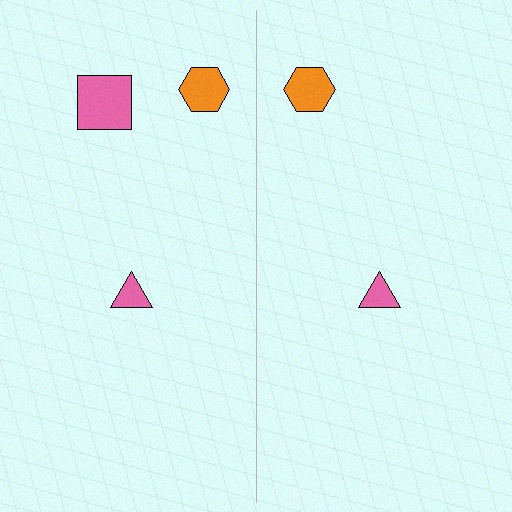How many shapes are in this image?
There are 5 shapes in this image.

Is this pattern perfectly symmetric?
No, the pattern is not perfectly symmetric. A pink square is missing from the right side.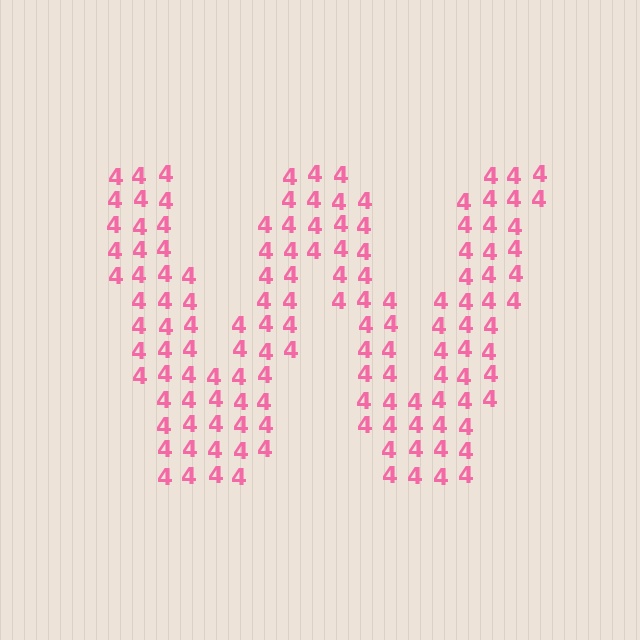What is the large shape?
The large shape is the letter W.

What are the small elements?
The small elements are digit 4's.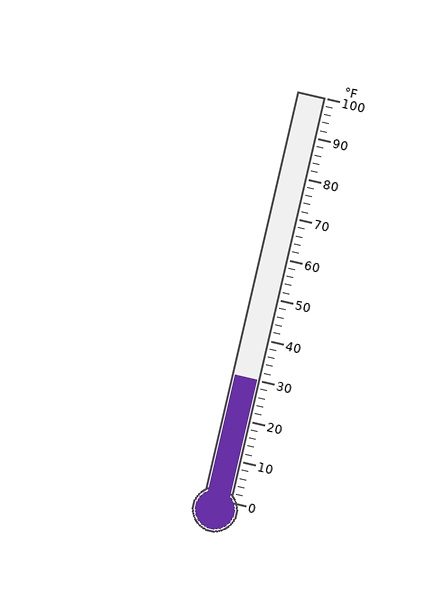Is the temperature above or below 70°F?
The temperature is below 70°F.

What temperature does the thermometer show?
The thermometer shows approximately 30°F.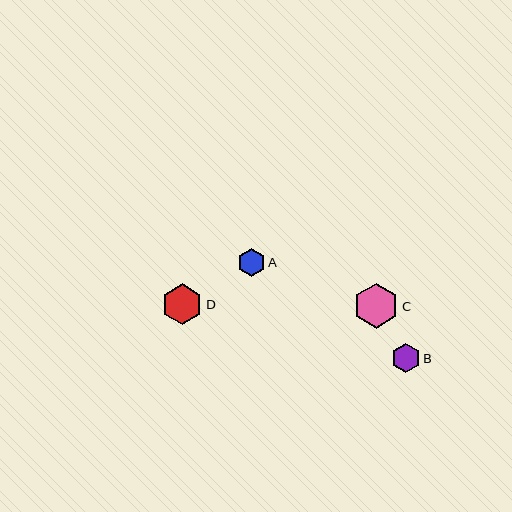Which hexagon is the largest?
Hexagon C is the largest with a size of approximately 45 pixels.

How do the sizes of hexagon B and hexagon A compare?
Hexagon B and hexagon A are approximately the same size.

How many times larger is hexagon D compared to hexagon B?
Hexagon D is approximately 1.4 times the size of hexagon B.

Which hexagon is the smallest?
Hexagon A is the smallest with a size of approximately 28 pixels.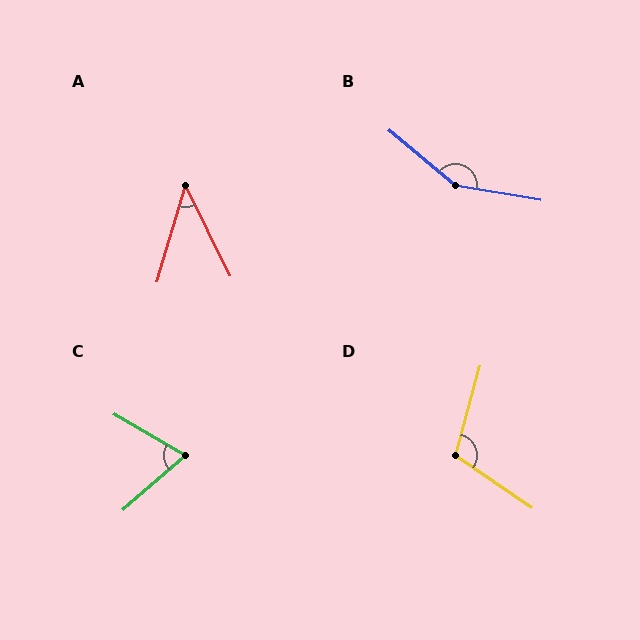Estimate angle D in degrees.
Approximately 109 degrees.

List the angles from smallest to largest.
A (42°), C (72°), D (109°), B (149°).